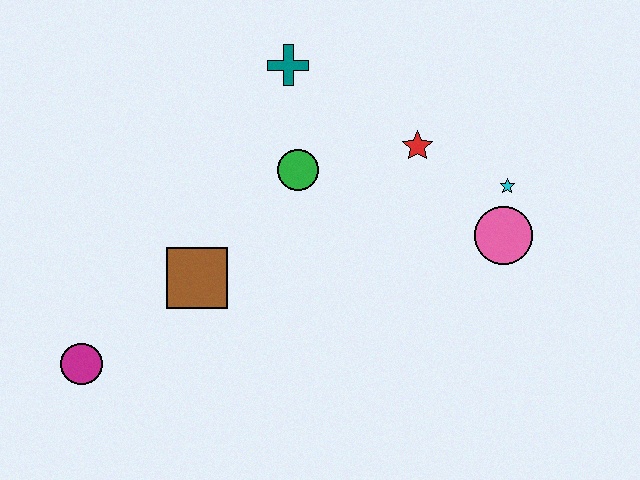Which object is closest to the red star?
The cyan star is closest to the red star.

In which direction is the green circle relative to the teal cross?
The green circle is below the teal cross.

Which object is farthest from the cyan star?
The magenta circle is farthest from the cyan star.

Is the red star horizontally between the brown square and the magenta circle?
No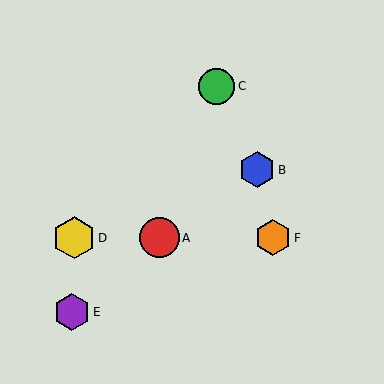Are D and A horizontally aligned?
Yes, both are at y≈238.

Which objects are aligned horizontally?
Objects A, D, F are aligned horizontally.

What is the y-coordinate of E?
Object E is at y≈312.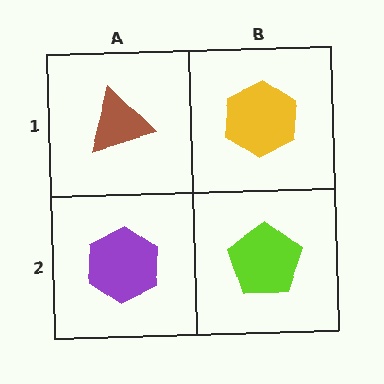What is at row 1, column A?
A brown triangle.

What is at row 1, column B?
A yellow hexagon.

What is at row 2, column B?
A lime pentagon.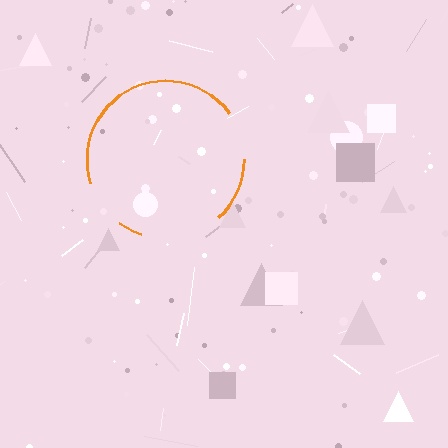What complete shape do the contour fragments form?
The contour fragments form a circle.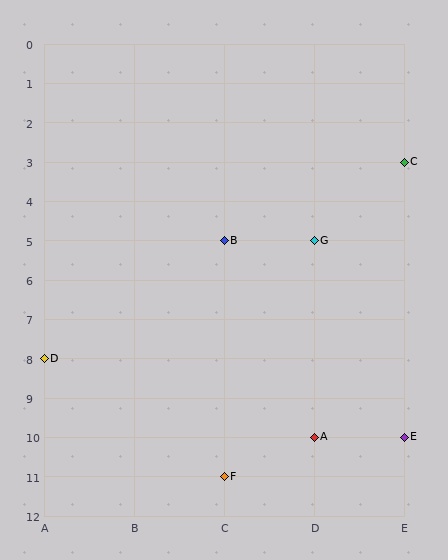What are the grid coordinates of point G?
Point G is at grid coordinates (D, 5).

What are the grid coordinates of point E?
Point E is at grid coordinates (E, 10).